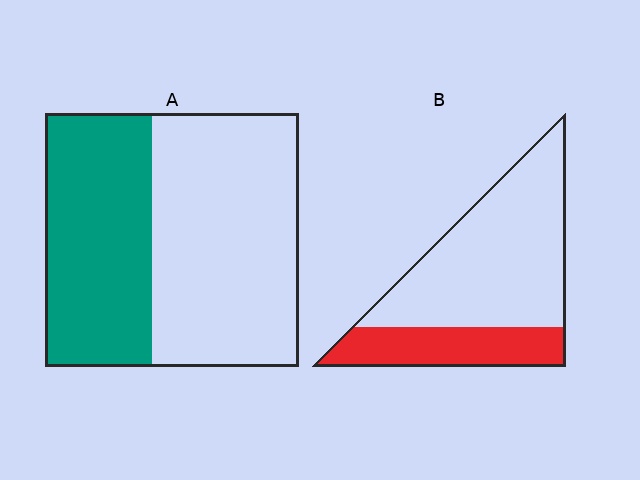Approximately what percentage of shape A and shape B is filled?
A is approximately 40% and B is approximately 30%.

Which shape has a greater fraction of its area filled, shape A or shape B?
Shape A.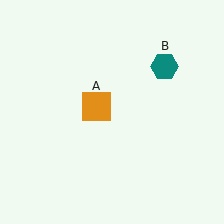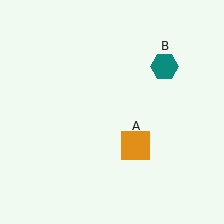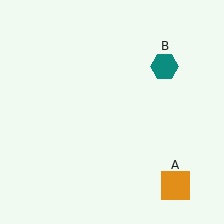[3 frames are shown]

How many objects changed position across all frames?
1 object changed position: orange square (object A).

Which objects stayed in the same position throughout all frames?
Teal hexagon (object B) remained stationary.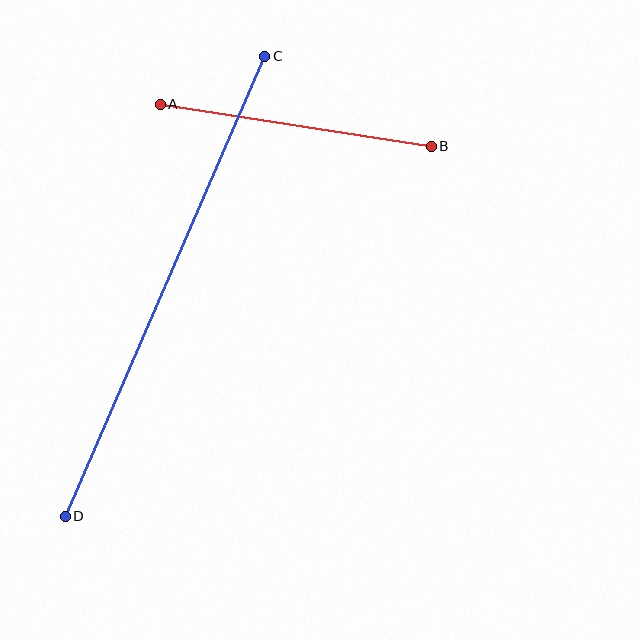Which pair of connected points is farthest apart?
Points C and D are farthest apart.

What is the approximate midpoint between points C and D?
The midpoint is at approximately (165, 286) pixels.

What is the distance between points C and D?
The distance is approximately 502 pixels.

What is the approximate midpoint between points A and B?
The midpoint is at approximately (296, 125) pixels.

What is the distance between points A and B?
The distance is approximately 274 pixels.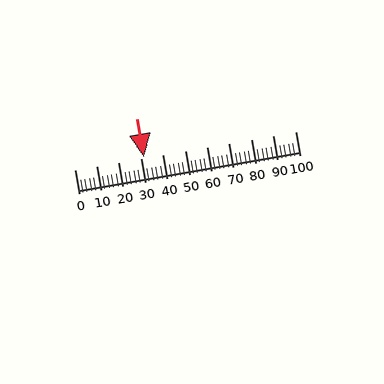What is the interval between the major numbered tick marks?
The major tick marks are spaced 10 units apart.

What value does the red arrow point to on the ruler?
The red arrow points to approximately 32.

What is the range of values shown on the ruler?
The ruler shows values from 0 to 100.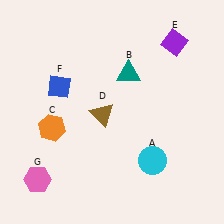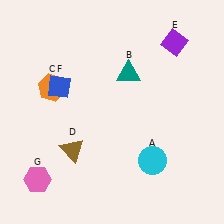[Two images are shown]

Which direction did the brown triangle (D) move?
The brown triangle (D) moved down.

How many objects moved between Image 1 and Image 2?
2 objects moved between the two images.